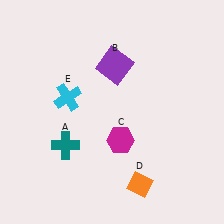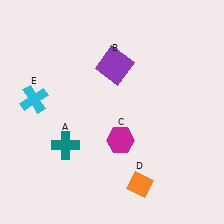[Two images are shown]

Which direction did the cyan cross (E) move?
The cyan cross (E) moved left.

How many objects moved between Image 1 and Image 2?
1 object moved between the two images.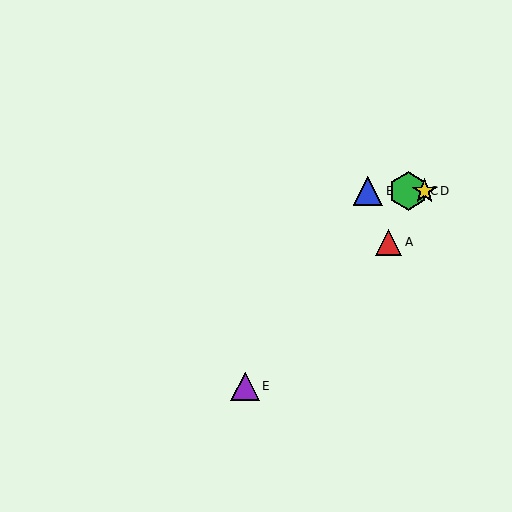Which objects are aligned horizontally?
Objects B, C, D are aligned horizontally.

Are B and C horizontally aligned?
Yes, both are at y≈191.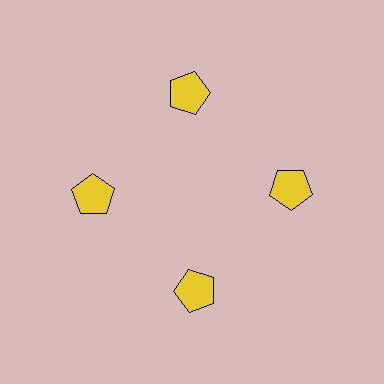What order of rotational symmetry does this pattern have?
This pattern has 4-fold rotational symmetry.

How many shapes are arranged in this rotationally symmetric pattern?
There are 4 shapes, arranged in 4 groups of 1.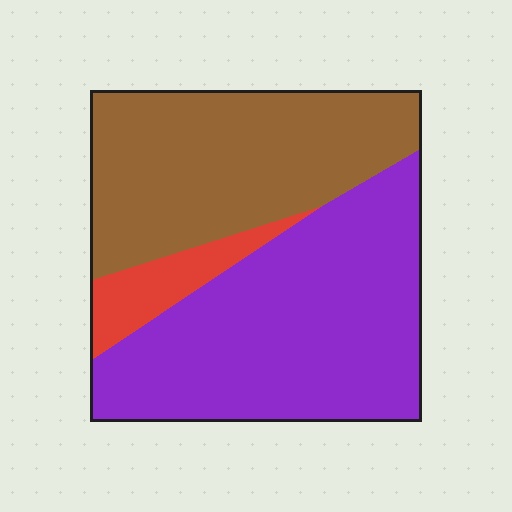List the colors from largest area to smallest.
From largest to smallest: purple, brown, red.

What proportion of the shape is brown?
Brown takes up between a quarter and a half of the shape.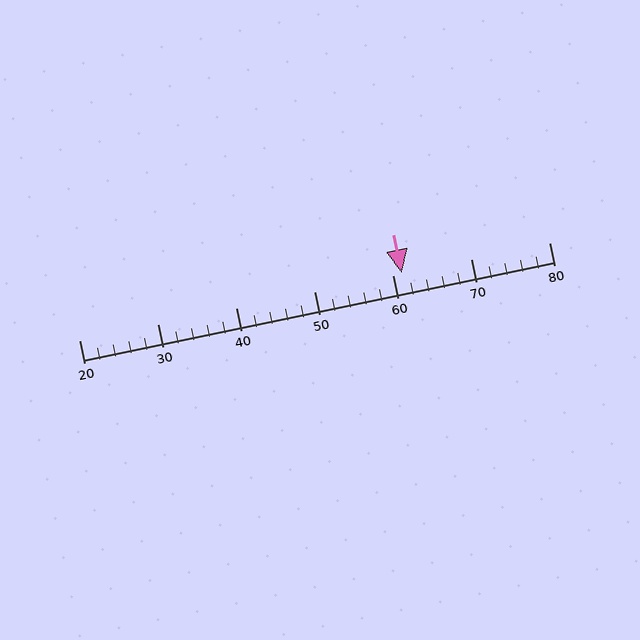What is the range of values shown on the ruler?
The ruler shows values from 20 to 80.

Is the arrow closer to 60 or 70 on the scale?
The arrow is closer to 60.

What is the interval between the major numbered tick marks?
The major tick marks are spaced 10 units apart.